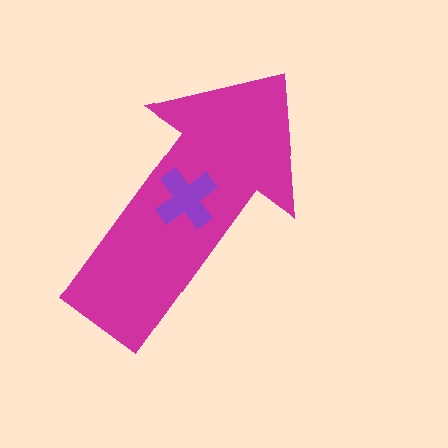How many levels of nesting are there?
2.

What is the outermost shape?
The magenta arrow.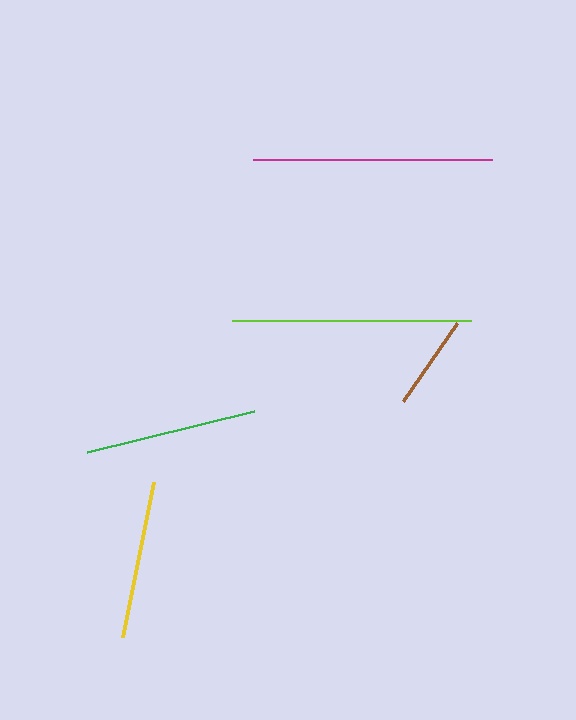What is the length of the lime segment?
The lime segment is approximately 239 pixels long.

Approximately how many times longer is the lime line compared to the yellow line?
The lime line is approximately 1.5 times the length of the yellow line.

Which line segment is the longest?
The lime line is the longest at approximately 239 pixels.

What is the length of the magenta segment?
The magenta segment is approximately 239 pixels long.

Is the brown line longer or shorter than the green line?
The green line is longer than the brown line.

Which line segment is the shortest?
The brown line is the shortest at approximately 95 pixels.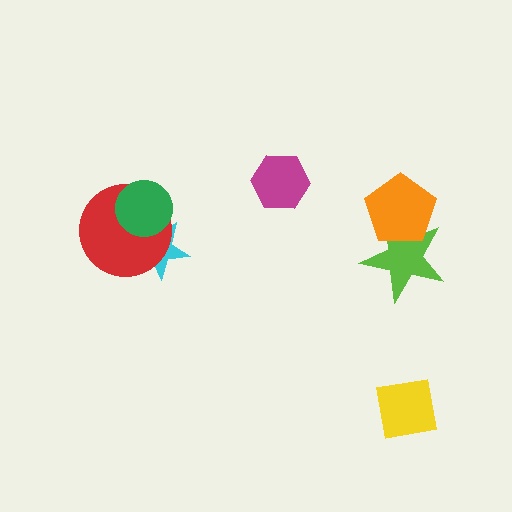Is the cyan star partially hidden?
Yes, it is partially covered by another shape.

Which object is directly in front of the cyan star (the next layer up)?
The red circle is directly in front of the cyan star.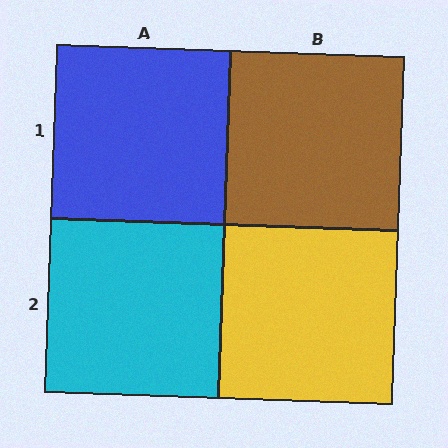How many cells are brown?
1 cell is brown.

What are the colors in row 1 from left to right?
Blue, brown.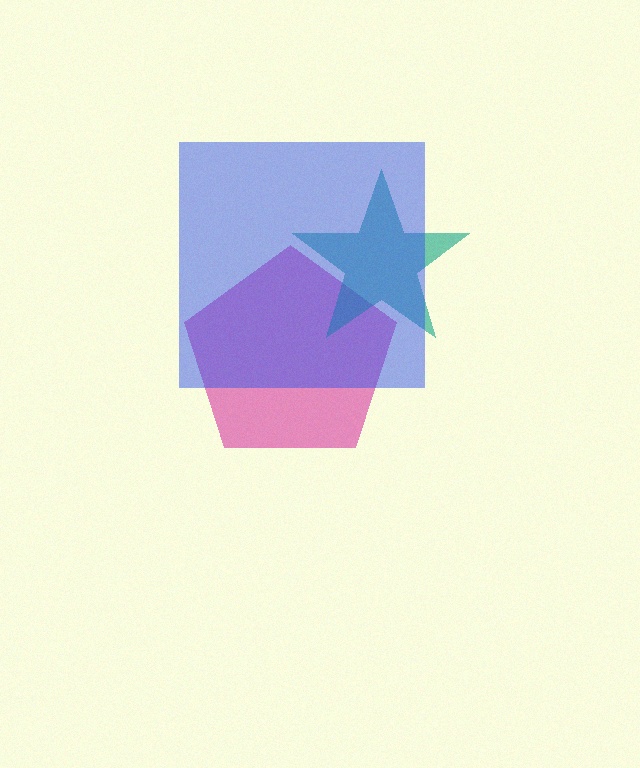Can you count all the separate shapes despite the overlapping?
Yes, there are 3 separate shapes.